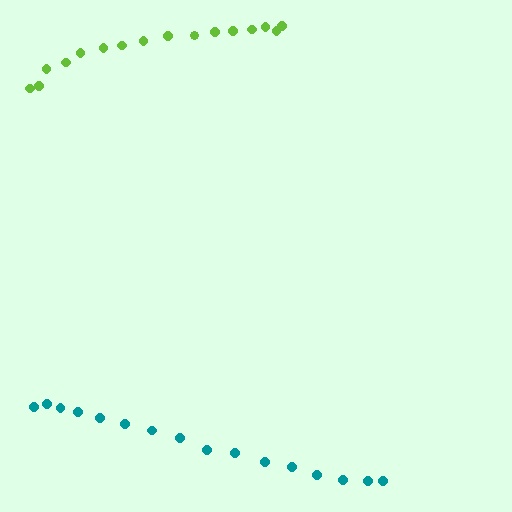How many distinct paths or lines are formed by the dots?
There are 2 distinct paths.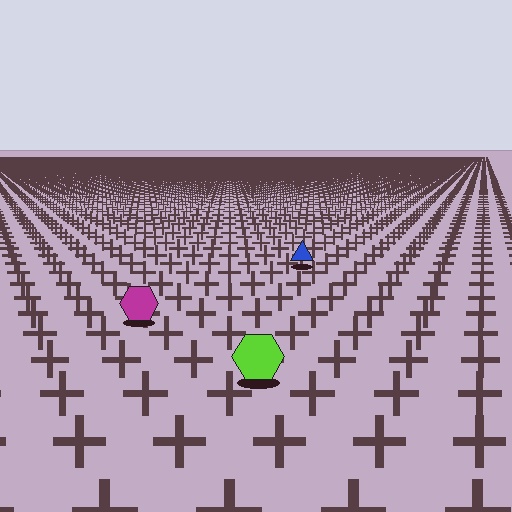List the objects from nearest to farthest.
From nearest to farthest: the lime hexagon, the magenta hexagon, the blue triangle.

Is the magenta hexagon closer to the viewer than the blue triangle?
Yes. The magenta hexagon is closer — you can tell from the texture gradient: the ground texture is coarser near it.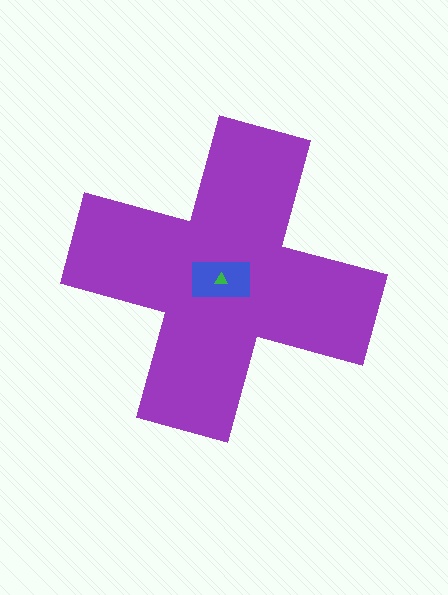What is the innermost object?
The green triangle.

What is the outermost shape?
The purple cross.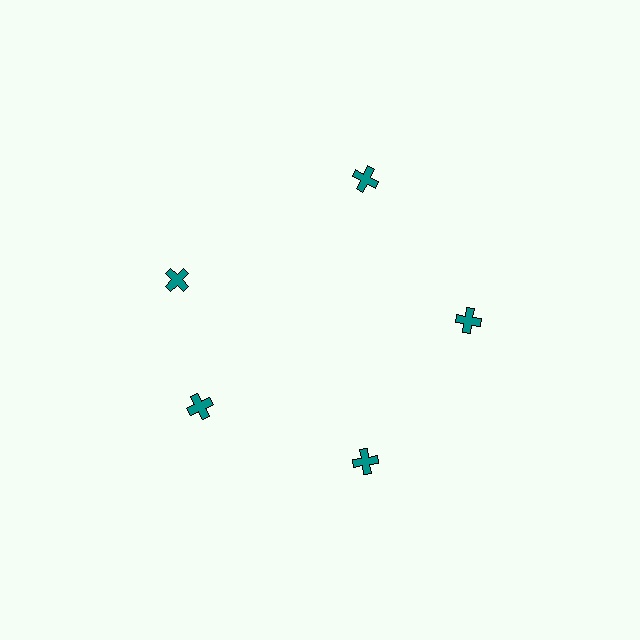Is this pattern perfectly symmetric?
No. The 5 teal crosses are arranged in a ring, but one element near the 10 o'clock position is rotated out of alignment along the ring, breaking the 5-fold rotational symmetry.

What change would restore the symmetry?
The symmetry would be restored by rotating it back into even spacing with its neighbors so that all 5 crosses sit at equal angles and equal distance from the center.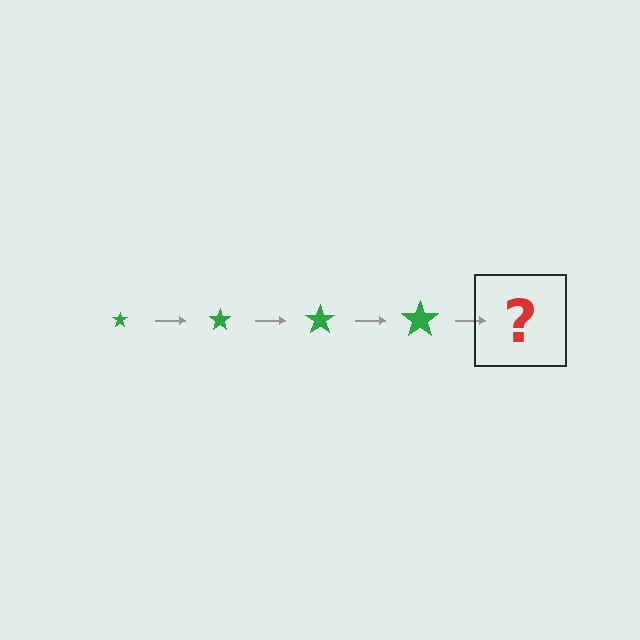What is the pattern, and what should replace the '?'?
The pattern is that the star gets progressively larger each step. The '?' should be a green star, larger than the previous one.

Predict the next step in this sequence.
The next step is a green star, larger than the previous one.